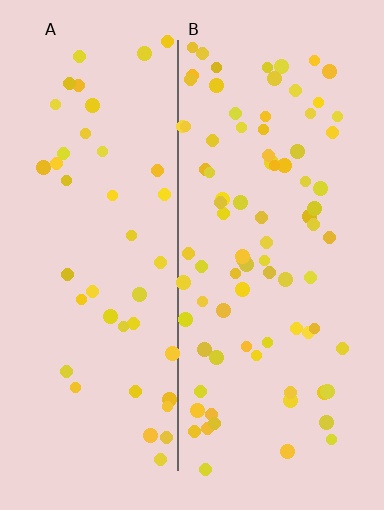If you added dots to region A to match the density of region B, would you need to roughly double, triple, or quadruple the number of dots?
Approximately double.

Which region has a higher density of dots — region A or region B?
B (the right).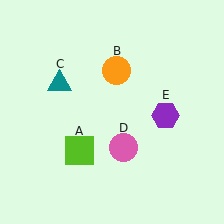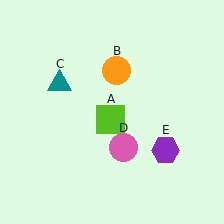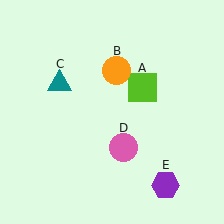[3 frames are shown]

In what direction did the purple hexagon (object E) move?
The purple hexagon (object E) moved down.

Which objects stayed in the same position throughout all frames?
Orange circle (object B) and teal triangle (object C) and pink circle (object D) remained stationary.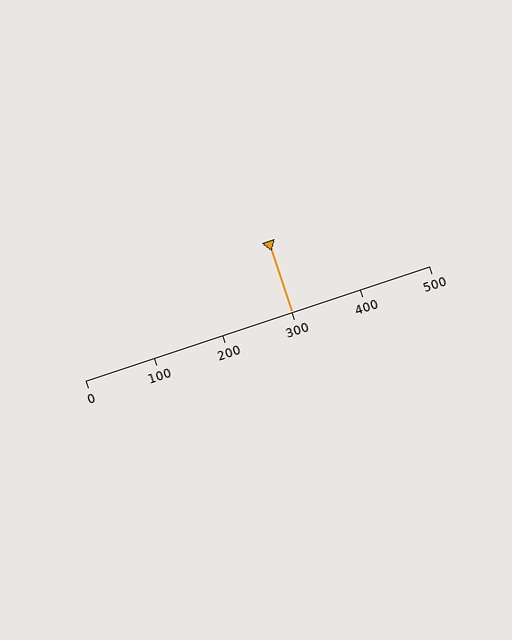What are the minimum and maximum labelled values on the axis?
The axis runs from 0 to 500.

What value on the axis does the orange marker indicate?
The marker indicates approximately 300.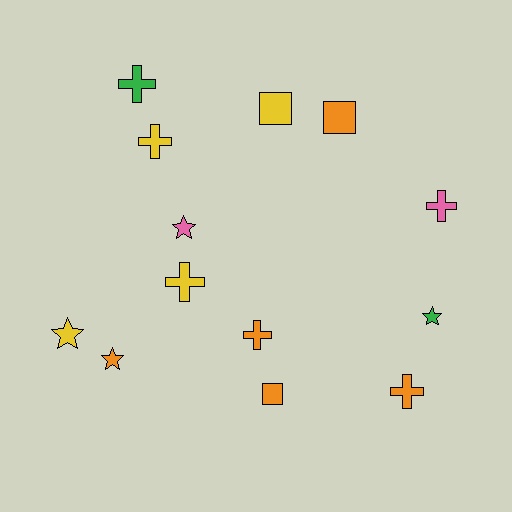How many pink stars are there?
There is 1 pink star.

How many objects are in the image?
There are 13 objects.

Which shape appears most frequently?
Cross, with 6 objects.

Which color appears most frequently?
Orange, with 5 objects.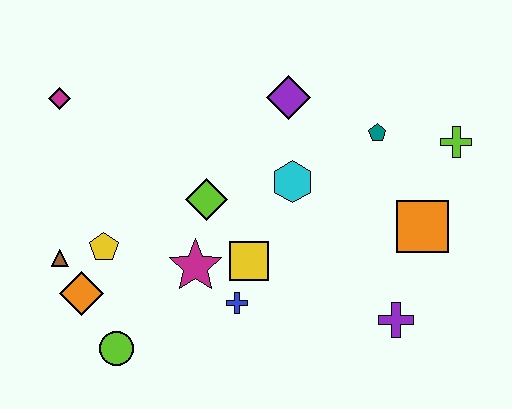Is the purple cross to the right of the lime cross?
No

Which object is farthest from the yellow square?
The magenta diamond is farthest from the yellow square.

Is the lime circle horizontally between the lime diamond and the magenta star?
No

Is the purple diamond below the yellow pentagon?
No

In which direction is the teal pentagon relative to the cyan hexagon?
The teal pentagon is to the right of the cyan hexagon.